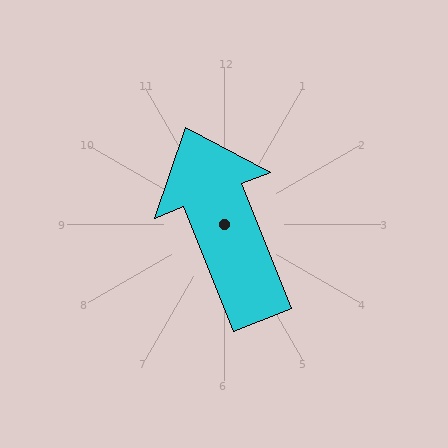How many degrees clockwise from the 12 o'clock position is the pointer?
Approximately 338 degrees.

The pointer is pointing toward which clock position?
Roughly 11 o'clock.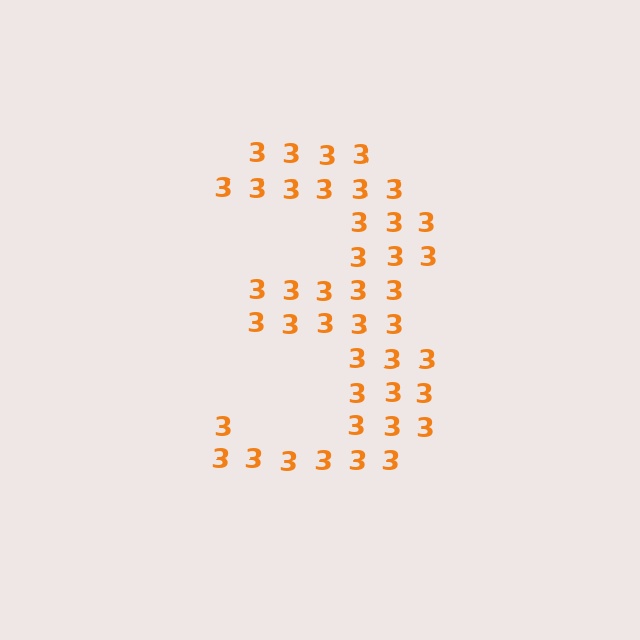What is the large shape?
The large shape is the digit 3.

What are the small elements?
The small elements are digit 3's.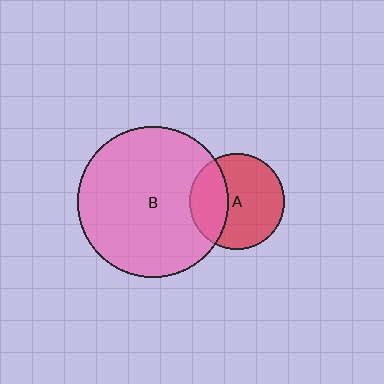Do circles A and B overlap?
Yes.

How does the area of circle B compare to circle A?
Approximately 2.5 times.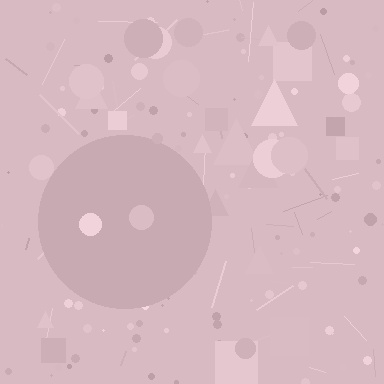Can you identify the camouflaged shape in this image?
The camouflaged shape is a circle.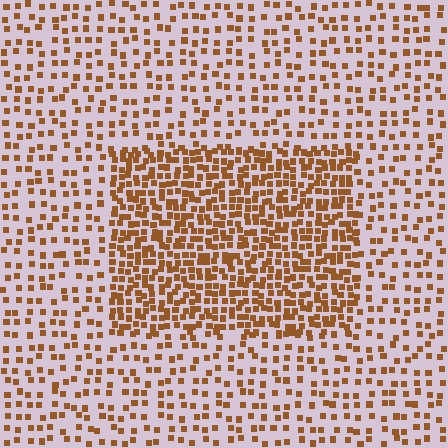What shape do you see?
I see a rectangle.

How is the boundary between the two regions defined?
The boundary is defined by a change in element density (approximately 2.2x ratio). All elements are the same color, size, and shape.